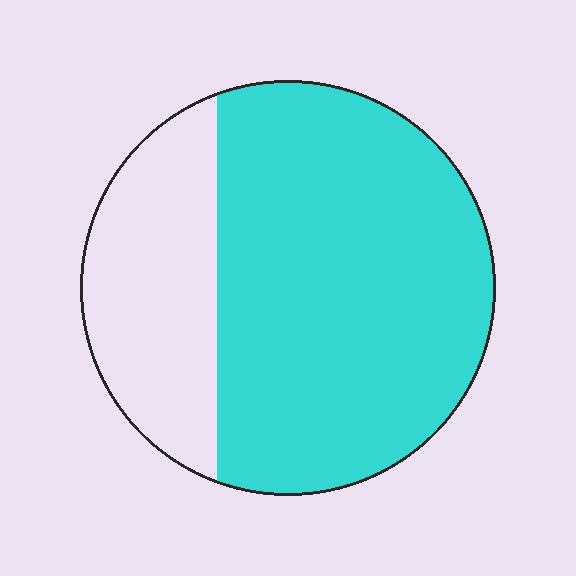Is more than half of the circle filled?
Yes.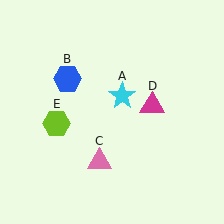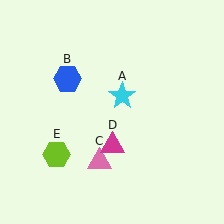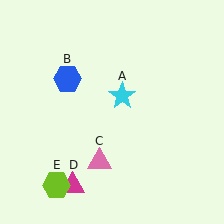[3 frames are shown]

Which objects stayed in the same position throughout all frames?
Cyan star (object A) and blue hexagon (object B) and pink triangle (object C) remained stationary.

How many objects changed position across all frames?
2 objects changed position: magenta triangle (object D), lime hexagon (object E).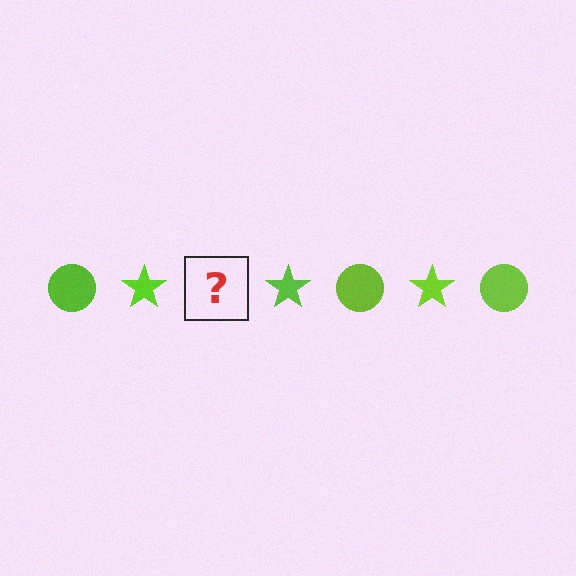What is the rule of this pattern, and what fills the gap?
The rule is that the pattern cycles through circle, star shapes in lime. The gap should be filled with a lime circle.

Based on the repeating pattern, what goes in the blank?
The blank should be a lime circle.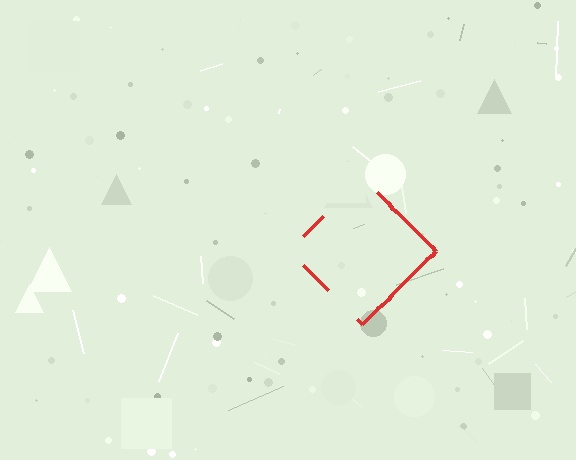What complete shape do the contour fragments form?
The contour fragments form a diamond.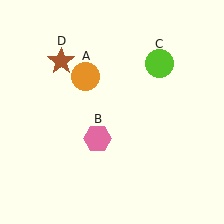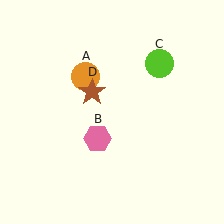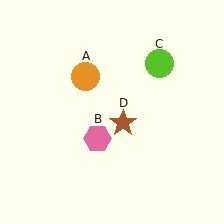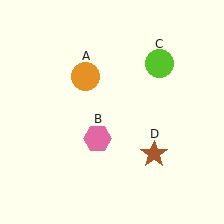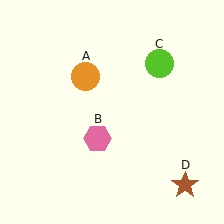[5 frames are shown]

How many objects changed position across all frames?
1 object changed position: brown star (object D).